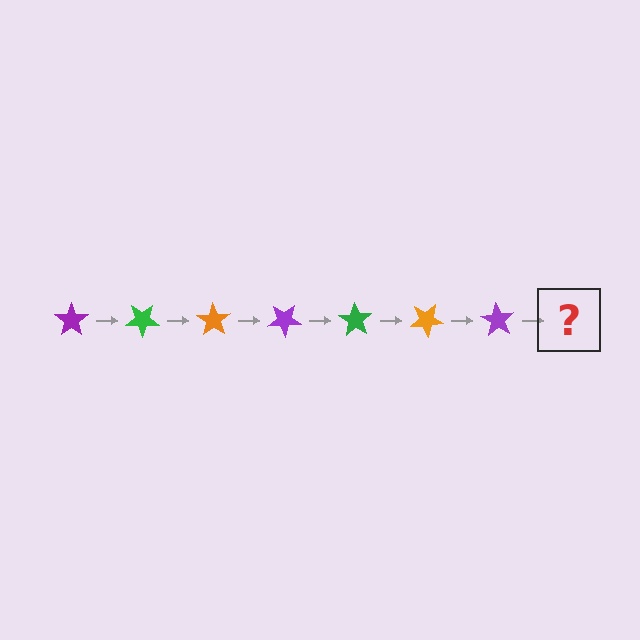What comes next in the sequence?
The next element should be a green star, rotated 245 degrees from the start.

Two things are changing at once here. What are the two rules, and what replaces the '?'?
The two rules are that it rotates 35 degrees each step and the color cycles through purple, green, and orange. The '?' should be a green star, rotated 245 degrees from the start.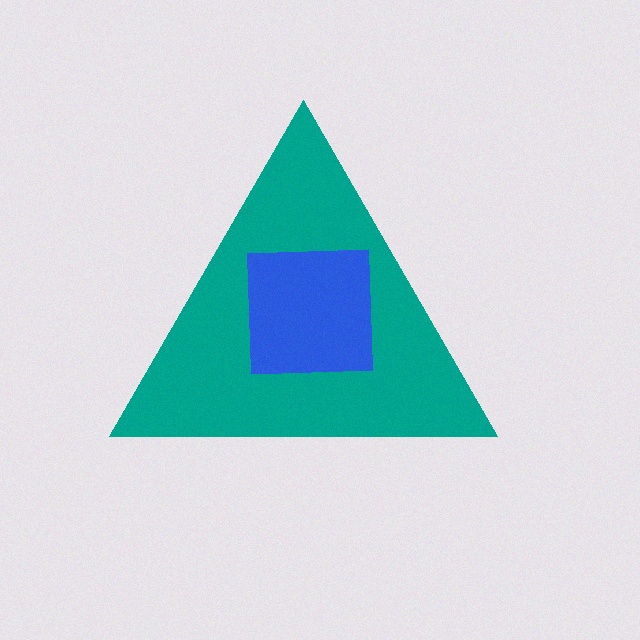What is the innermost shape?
The blue square.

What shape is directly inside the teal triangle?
The blue square.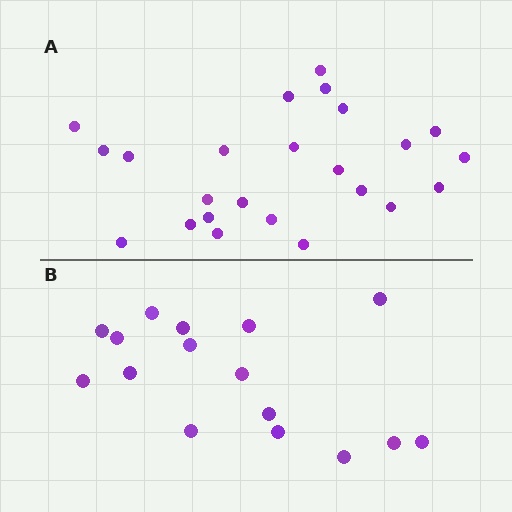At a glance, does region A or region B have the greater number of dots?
Region A (the top region) has more dots.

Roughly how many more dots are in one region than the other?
Region A has roughly 8 or so more dots than region B.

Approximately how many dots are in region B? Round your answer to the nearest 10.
About 20 dots. (The exact count is 16, which rounds to 20.)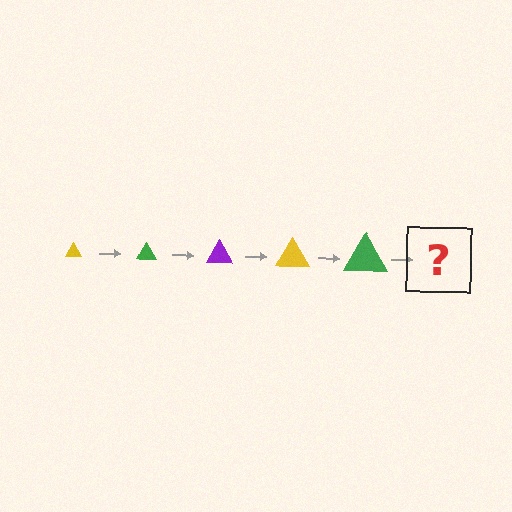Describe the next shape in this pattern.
It should be a purple triangle, larger than the previous one.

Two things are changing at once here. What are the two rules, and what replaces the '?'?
The two rules are that the triangle grows larger each step and the color cycles through yellow, green, and purple. The '?' should be a purple triangle, larger than the previous one.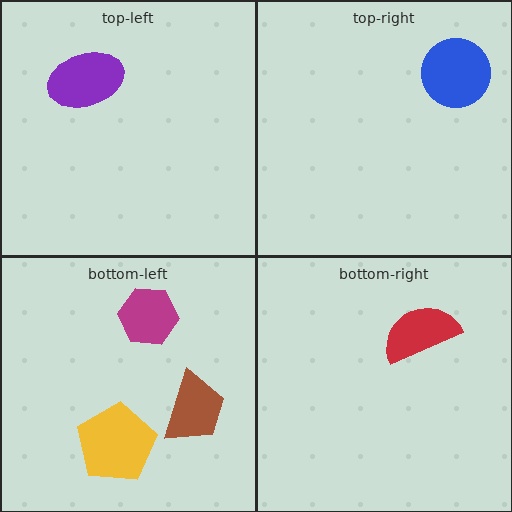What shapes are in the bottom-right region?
The red semicircle.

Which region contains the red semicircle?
The bottom-right region.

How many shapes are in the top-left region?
1.